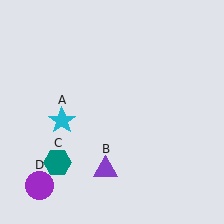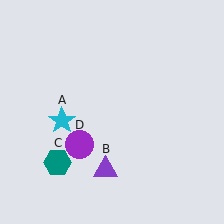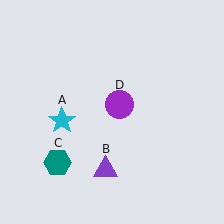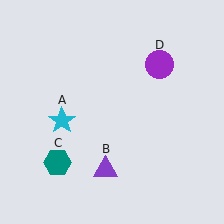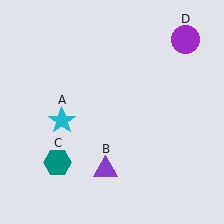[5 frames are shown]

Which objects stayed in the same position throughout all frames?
Cyan star (object A) and purple triangle (object B) and teal hexagon (object C) remained stationary.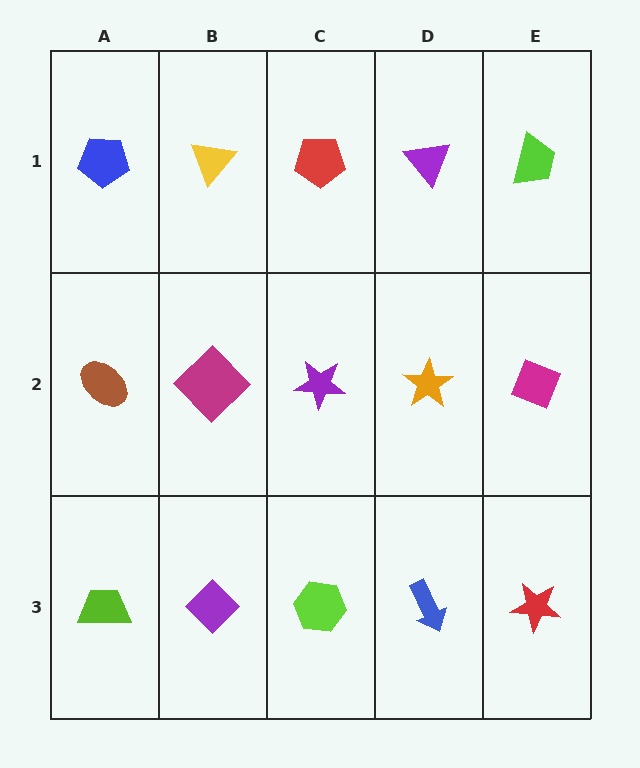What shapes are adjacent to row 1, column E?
A magenta diamond (row 2, column E), a purple triangle (row 1, column D).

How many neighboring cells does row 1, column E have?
2.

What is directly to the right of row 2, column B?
A purple star.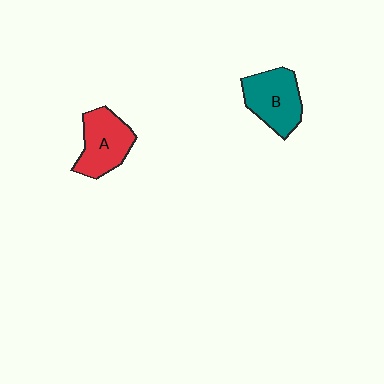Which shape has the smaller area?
Shape A (red).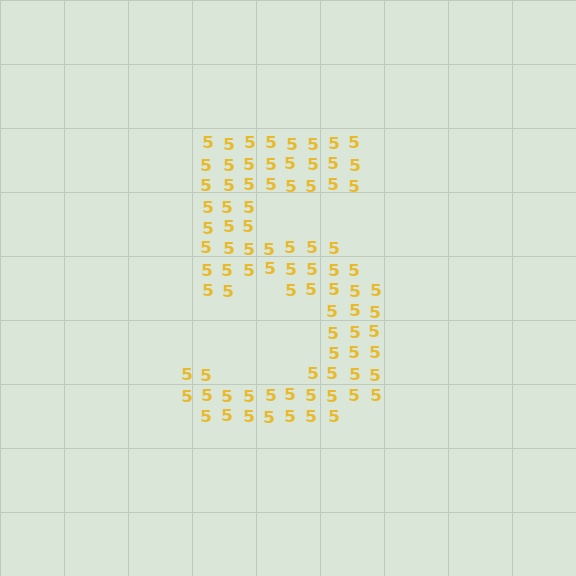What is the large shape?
The large shape is the digit 5.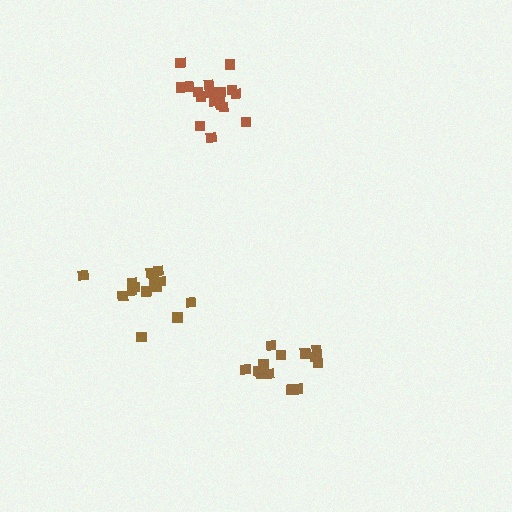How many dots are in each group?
Group 1: 15 dots, Group 2: 18 dots, Group 3: 17 dots (50 total).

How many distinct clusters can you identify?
There are 3 distinct clusters.